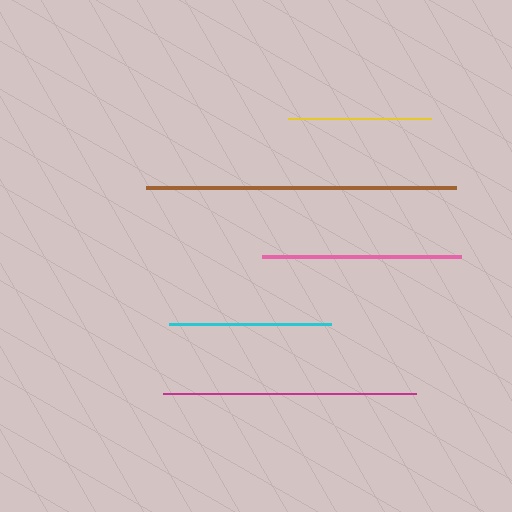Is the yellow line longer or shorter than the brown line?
The brown line is longer than the yellow line.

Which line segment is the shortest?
The yellow line is the shortest at approximately 143 pixels.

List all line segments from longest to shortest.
From longest to shortest: brown, magenta, pink, cyan, yellow.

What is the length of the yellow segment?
The yellow segment is approximately 143 pixels long.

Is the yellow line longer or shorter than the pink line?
The pink line is longer than the yellow line.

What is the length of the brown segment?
The brown segment is approximately 311 pixels long.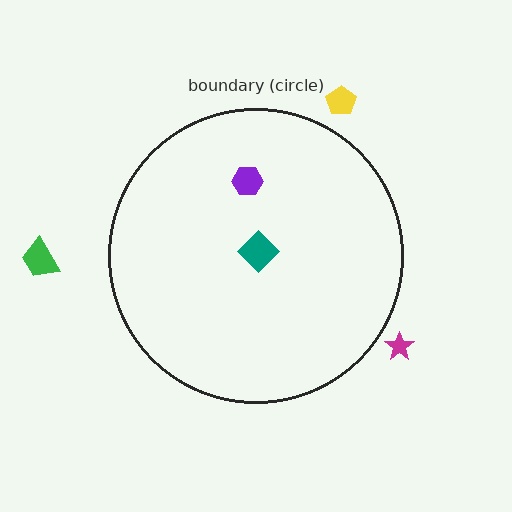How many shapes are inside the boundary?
2 inside, 3 outside.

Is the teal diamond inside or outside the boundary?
Inside.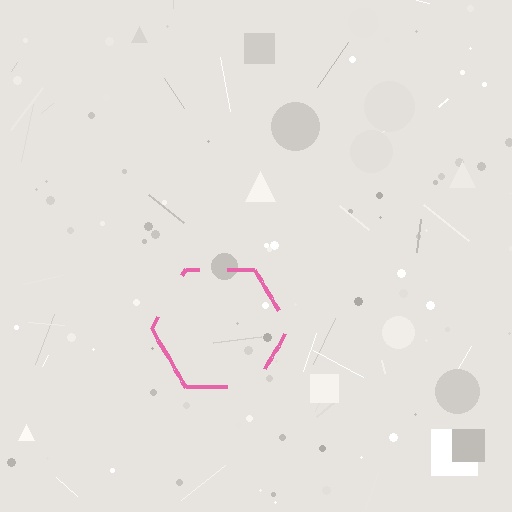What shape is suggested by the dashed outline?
The dashed outline suggests a hexagon.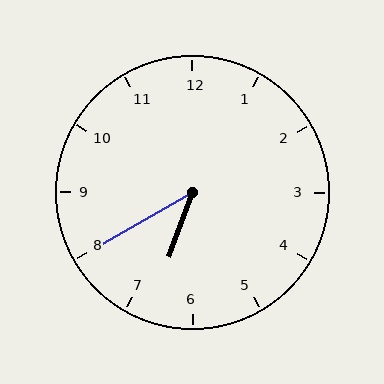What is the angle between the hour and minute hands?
Approximately 40 degrees.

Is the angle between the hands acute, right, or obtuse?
It is acute.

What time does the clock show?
6:40.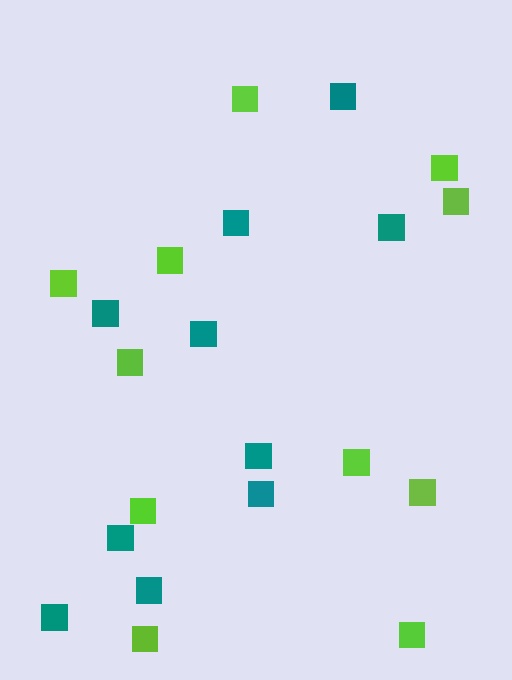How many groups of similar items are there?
There are 2 groups: one group of lime squares (11) and one group of teal squares (10).